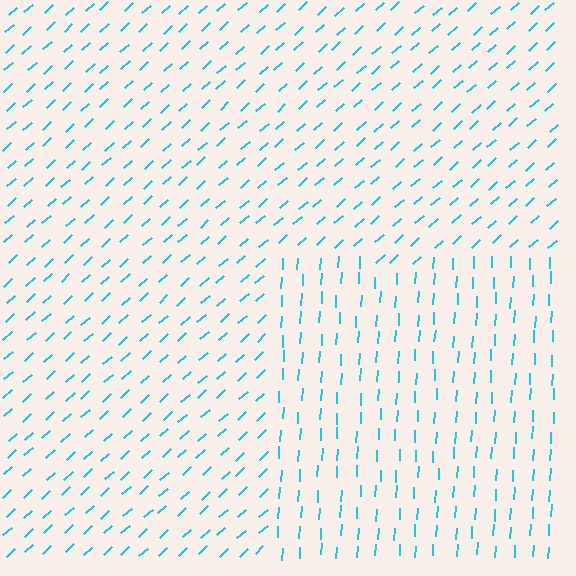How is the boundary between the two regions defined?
The boundary is defined purely by a change in line orientation (approximately 45 degrees difference). All lines are the same color and thickness.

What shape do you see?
I see a rectangle.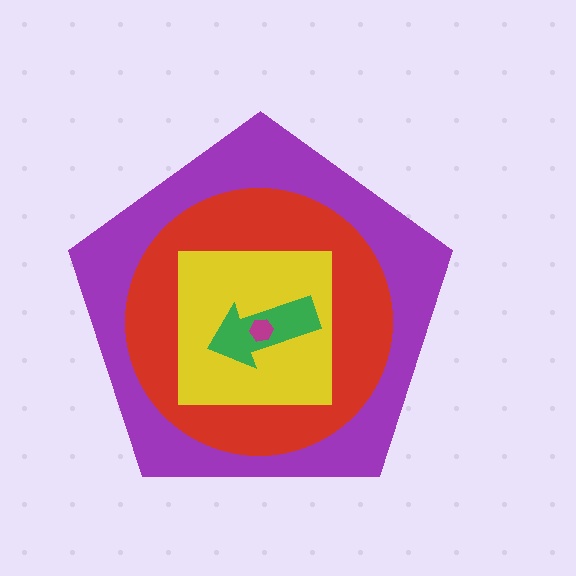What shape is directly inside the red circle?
The yellow square.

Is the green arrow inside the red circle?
Yes.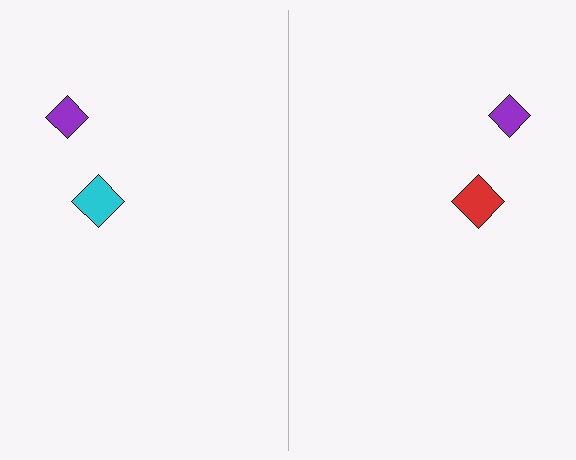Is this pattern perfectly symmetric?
No, the pattern is not perfectly symmetric. The red diamond on the right side breaks the symmetry — its mirror counterpart is cyan.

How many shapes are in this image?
There are 4 shapes in this image.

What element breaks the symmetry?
The red diamond on the right side breaks the symmetry — its mirror counterpart is cyan.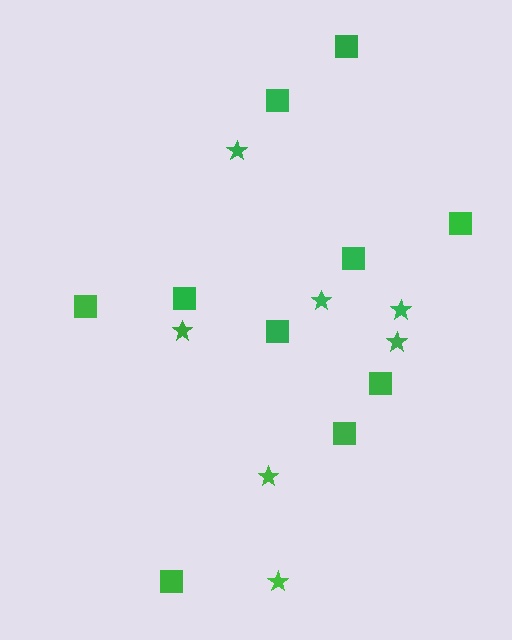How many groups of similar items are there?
There are 2 groups: one group of squares (10) and one group of stars (7).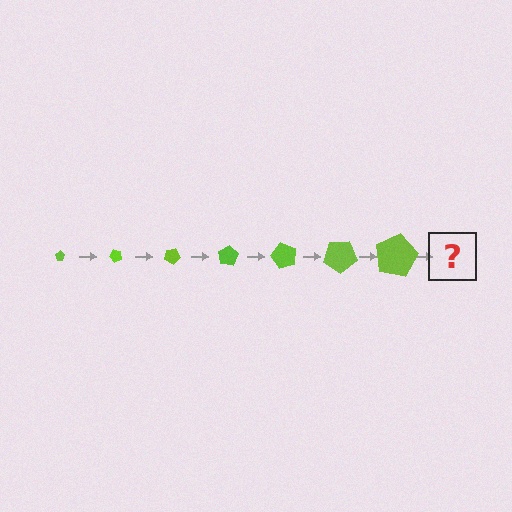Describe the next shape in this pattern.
It should be a pentagon, larger than the previous one and rotated 350 degrees from the start.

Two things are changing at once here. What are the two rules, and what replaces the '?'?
The two rules are that the pentagon grows larger each step and it rotates 50 degrees each step. The '?' should be a pentagon, larger than the previous one and rotated 350 degrees from the start.